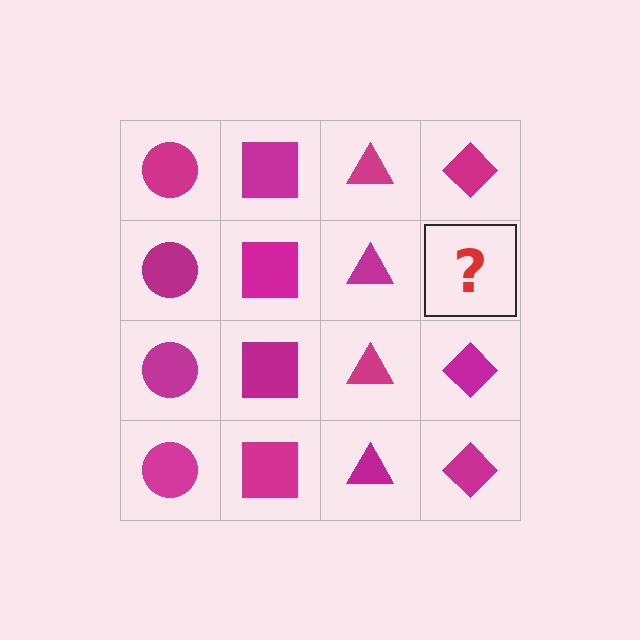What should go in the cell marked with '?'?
The missing cell should contain a magenta diamond.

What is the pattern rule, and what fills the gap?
The rule is that each column has a consistent shape. The gap should be filled with a magenta diamond.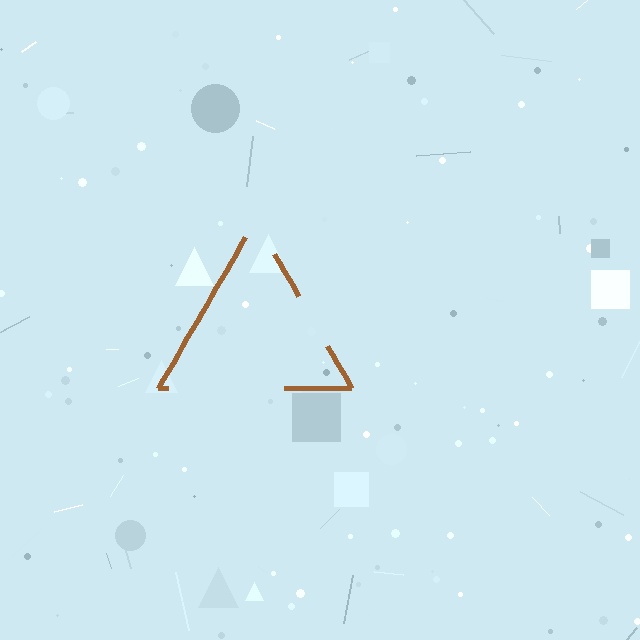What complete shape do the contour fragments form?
The contour fragments form a triangle.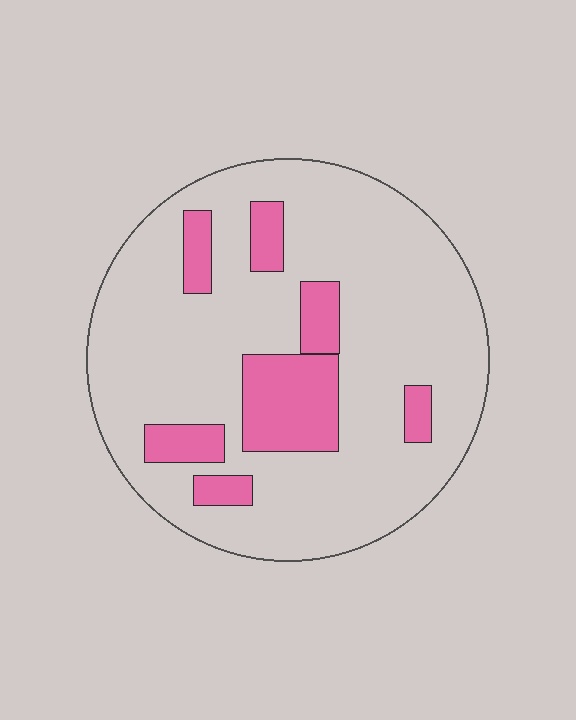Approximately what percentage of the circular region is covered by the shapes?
Approximately 20%.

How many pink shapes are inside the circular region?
7.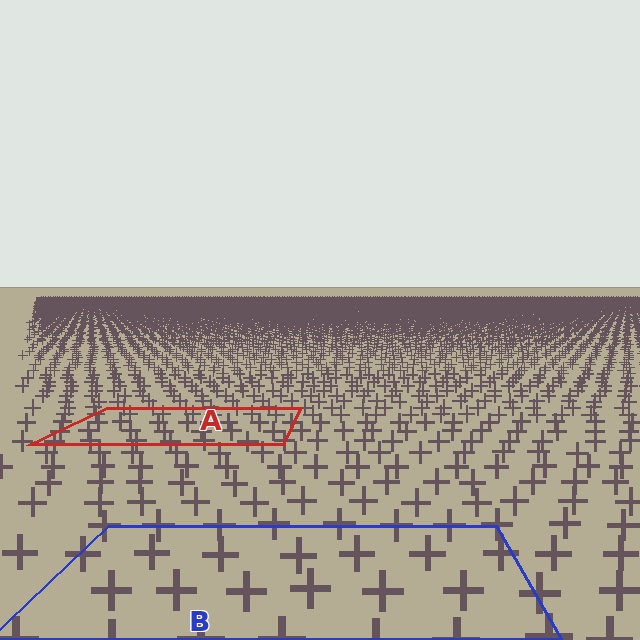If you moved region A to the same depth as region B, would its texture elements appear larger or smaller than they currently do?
They would appear larger. At a closer depth, the same texture elements are projected at a bigger on-screen size.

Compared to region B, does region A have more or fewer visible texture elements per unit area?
Region A has more texture elements per unit area — they are packed more densely because it is farther away.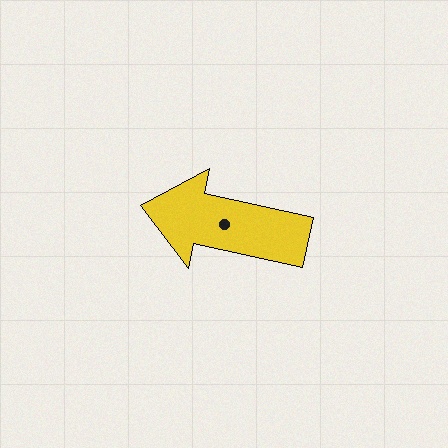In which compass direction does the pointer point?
West.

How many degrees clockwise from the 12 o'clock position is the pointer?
Approximately 282 degrees.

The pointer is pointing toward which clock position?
Roughly 9 o'clock.